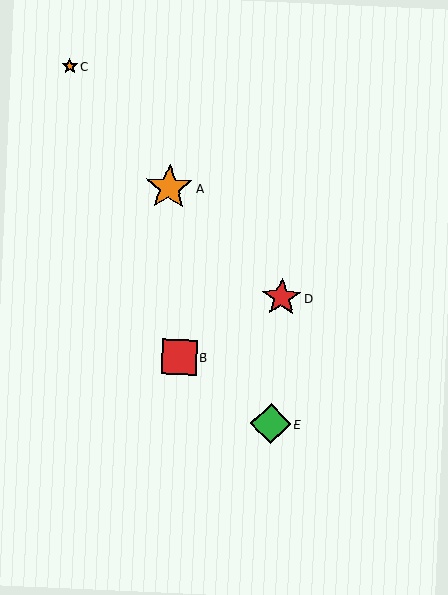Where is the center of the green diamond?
The center of the green diamond is at (271, 424).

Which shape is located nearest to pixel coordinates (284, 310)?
The red star (labeled D) at (282, 298) is nearest to that location.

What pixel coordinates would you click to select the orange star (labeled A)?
Click at (169, 187) to select the orange star A.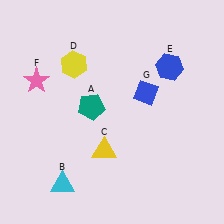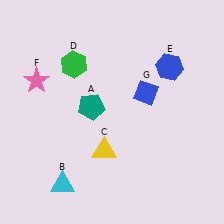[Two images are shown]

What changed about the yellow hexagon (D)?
In Image 1, D is yellow. In Image 2, it changed to green.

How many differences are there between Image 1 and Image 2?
There is 1 difference between the two images.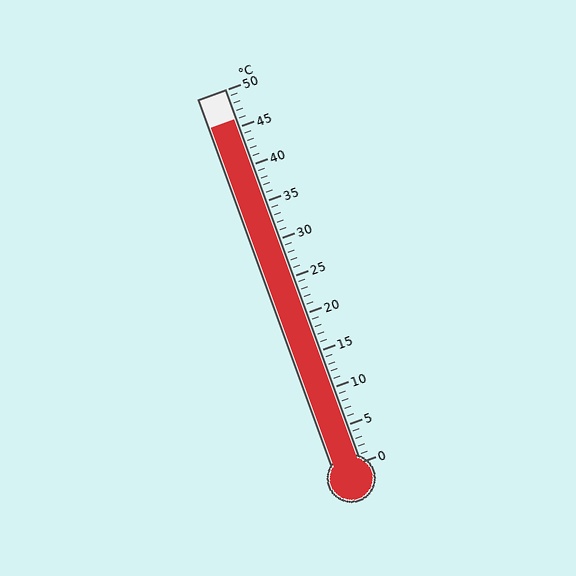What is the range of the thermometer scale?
The thermometer scale ranges from 0°C to 50°C.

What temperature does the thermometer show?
The thermometer shows approximately 46°C.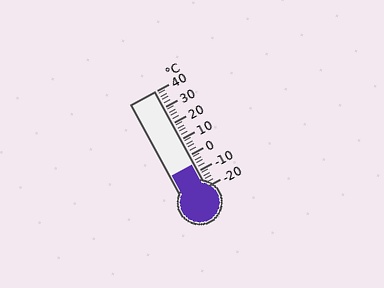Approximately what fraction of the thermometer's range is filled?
The thermometer is filled to approximately 25% of its range.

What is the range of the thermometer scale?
The thermometer scale ranges from -20°C to 40°C.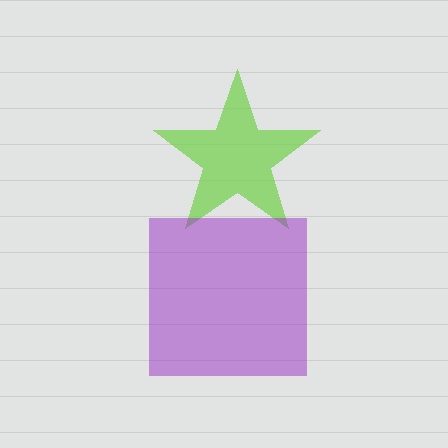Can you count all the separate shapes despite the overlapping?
Yes, there are 2 separate shapes.